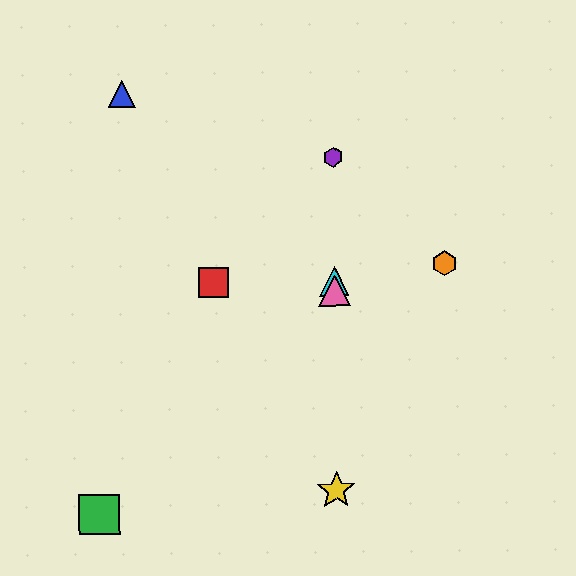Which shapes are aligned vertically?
The yellow star, the purple hexagon, the cyan triangle, the pink triangle are aligned vertically.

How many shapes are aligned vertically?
4 shapes (the yellow star, the purple hexagon, the cyan triangle, the pink triangle) are aligned vertically.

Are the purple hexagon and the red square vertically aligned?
No, the purple hexagon is at x≈333 and the red square is at x≈213.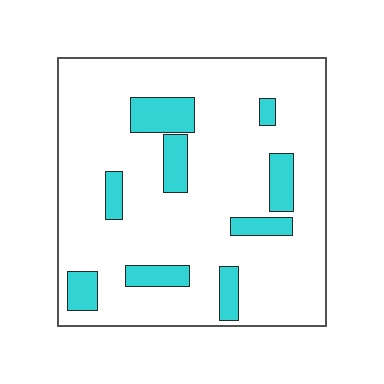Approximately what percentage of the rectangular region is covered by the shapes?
Approximately 15%.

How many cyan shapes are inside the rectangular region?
9.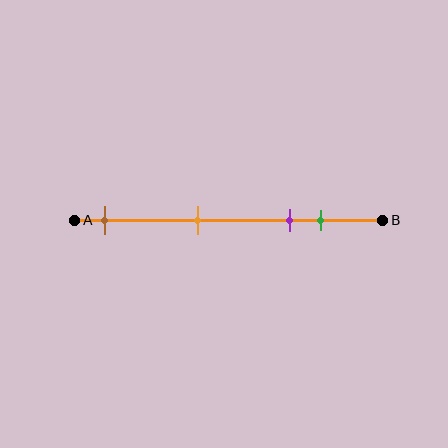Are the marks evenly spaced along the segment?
No, the marks are not evenly spaced.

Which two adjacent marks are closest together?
The purple and green marks are the closest adjacent pair.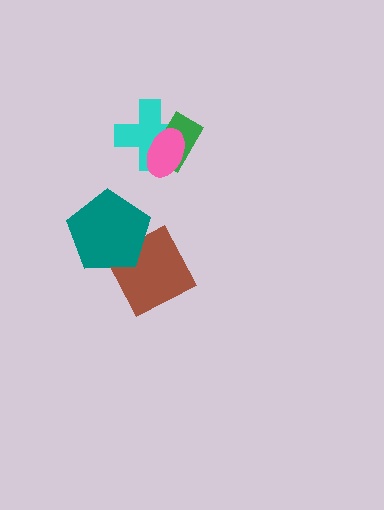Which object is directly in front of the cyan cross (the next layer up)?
The green rectangle is directly in front of the cyan cross.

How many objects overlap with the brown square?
1 object overlaps with the brown square.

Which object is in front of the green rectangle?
The pink ellipse is in front of the green rectangle.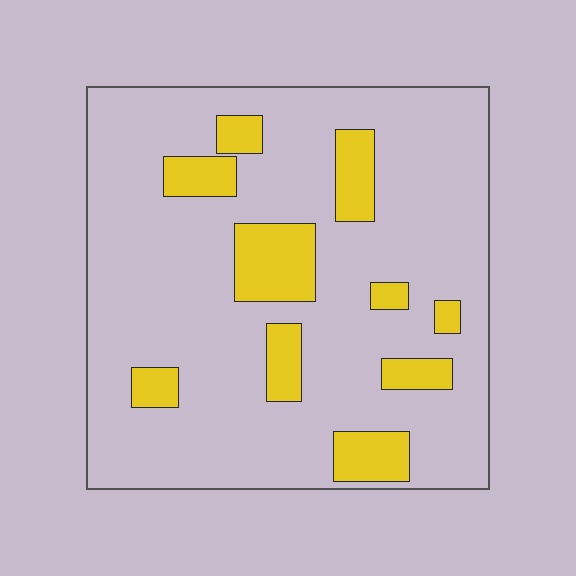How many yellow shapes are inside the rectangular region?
10.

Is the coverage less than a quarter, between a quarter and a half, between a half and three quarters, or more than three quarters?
Less than a quarter.